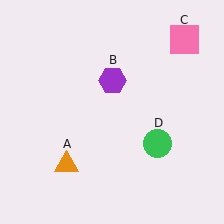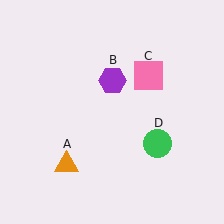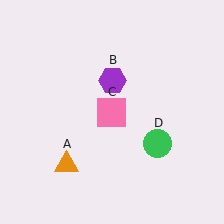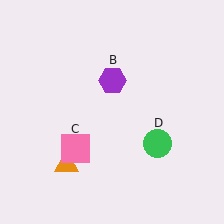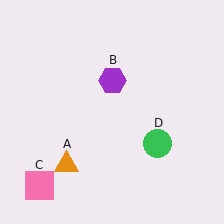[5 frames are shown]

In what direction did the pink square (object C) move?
The pink square (object C) moved down and to the left.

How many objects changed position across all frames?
1 object changed position: pink square (object C).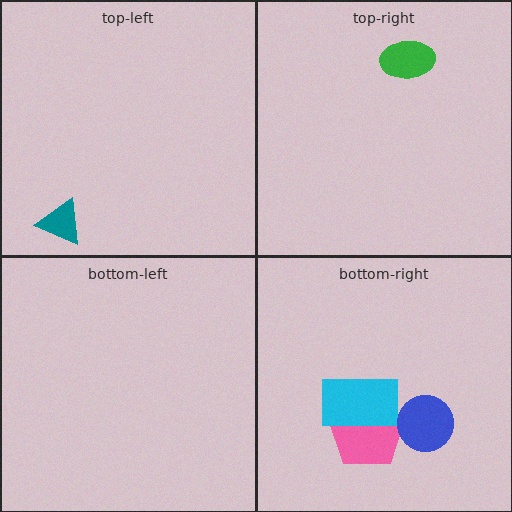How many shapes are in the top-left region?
1.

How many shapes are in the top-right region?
1.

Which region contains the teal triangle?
The top-left region.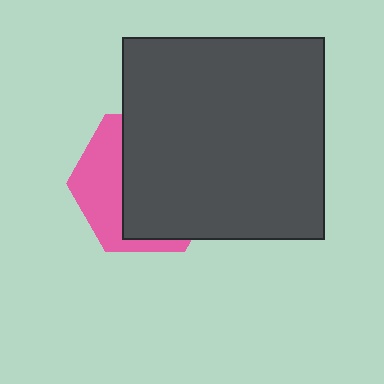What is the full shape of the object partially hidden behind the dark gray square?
The partially hidden object is a pink hexagon.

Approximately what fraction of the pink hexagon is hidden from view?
Roughly 65% of the pink hexagon is hidden behind the dark gray square.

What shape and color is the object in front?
The object in front is a dark gray square.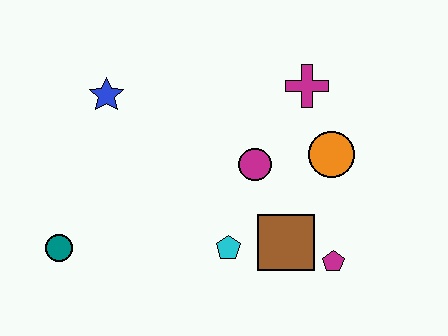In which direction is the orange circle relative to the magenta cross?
The orange circle is below the magenta cross.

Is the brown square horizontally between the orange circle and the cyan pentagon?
Yes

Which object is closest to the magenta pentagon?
The brown square is closest to the magenta pentagon.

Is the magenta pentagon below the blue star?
Yes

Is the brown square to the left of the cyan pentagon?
No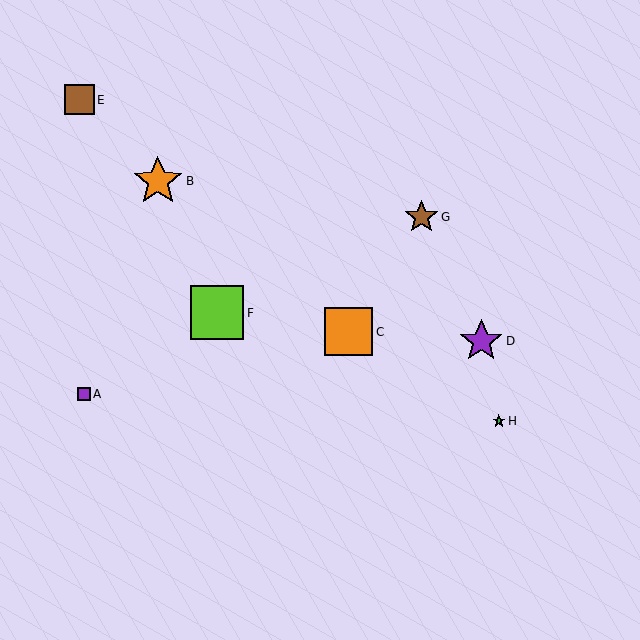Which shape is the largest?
The lime square (labeled F) is the largest.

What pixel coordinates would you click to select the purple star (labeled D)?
Click at (481, 341) to select the purple star D.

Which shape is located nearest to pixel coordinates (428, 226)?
The brown star (labeled G) at (421, 217) is nearest to that location.